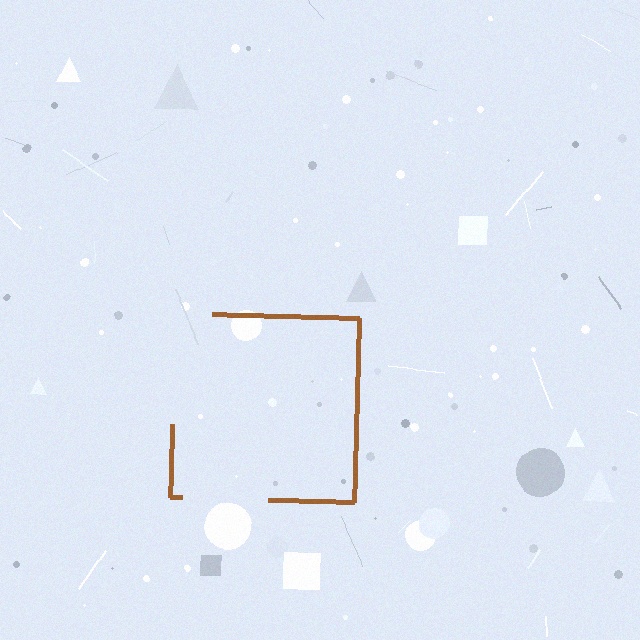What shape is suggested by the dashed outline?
The dashed outline suggests a square.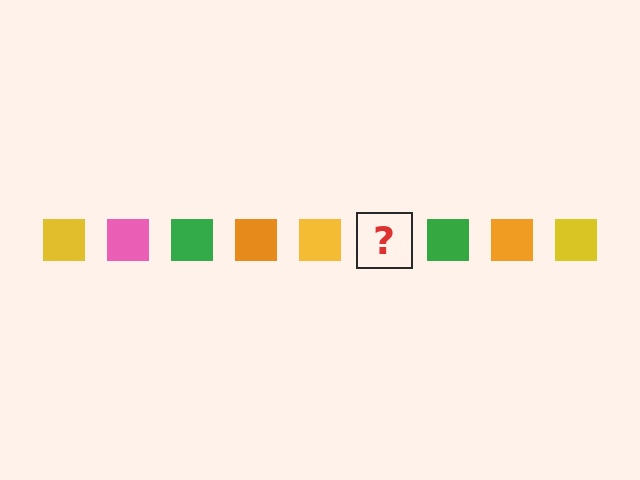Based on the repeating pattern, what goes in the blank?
The blank should be a pink square.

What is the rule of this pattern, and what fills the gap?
The rule is that the pattern cycles through yellow, pink, green, orange squares. The gap should be filled with a pink square.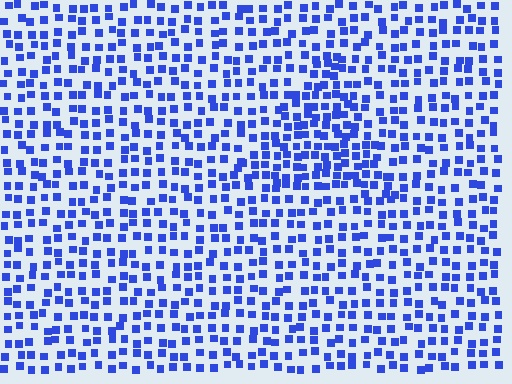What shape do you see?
I see a triangle.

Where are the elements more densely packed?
The elements are more densely packed inside the triangle boundary.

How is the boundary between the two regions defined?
The boundary is defined by a change in element density (approximately 1.7x ratio). All elements are the same color, size, and shape.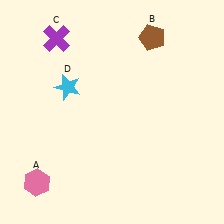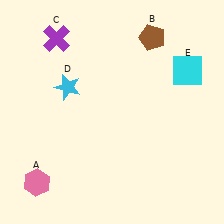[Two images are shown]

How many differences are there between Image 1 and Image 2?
There is 1 difference between the two images.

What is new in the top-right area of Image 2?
A cyan square (E) was added in the top-right area of Image 2.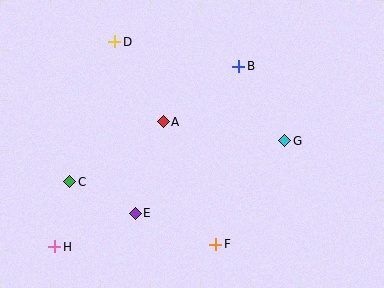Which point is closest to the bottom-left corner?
Point H is closest to the bottom-left corner.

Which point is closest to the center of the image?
Point A at (163, 122) is closest to the center.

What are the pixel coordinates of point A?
Point A is at (163, 122).